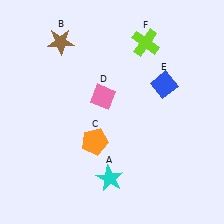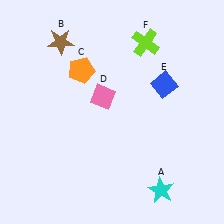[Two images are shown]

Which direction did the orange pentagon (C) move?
The orange pentagon (C) moved up.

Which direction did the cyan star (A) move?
The cyan star (A) moved right.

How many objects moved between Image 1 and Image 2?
2 objects moved between the two images.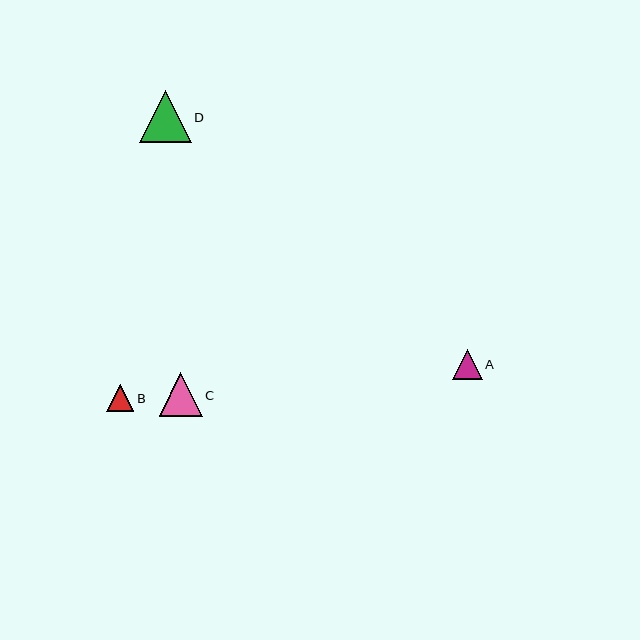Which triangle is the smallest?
Triangle B is the smallest with a size of approximately 27 pixels.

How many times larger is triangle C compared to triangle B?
Triangle C is approximately 1.6 times the size of triangle B.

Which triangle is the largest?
Triangle D is the largest with a size of approximately 52 pixels.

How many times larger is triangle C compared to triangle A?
Triangle C is approximately 1.5 times the size of triangle A.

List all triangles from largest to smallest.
From largest to smallest: D, C, A, B.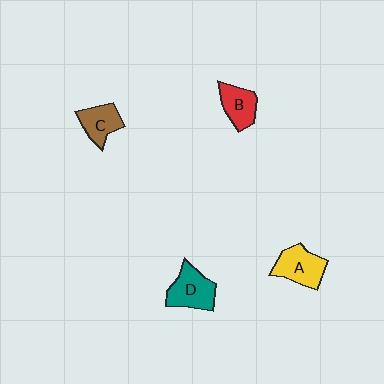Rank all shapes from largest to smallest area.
From largest to smallest: D (teal), A (yellow), B (red), C (brown).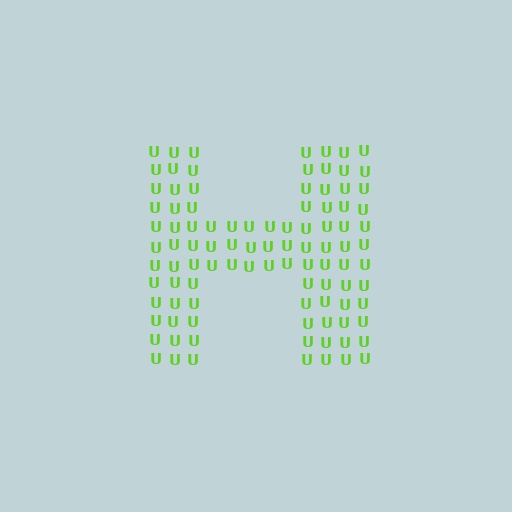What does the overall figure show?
The overall figure shows the letter H.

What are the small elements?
The small elements are letter U's.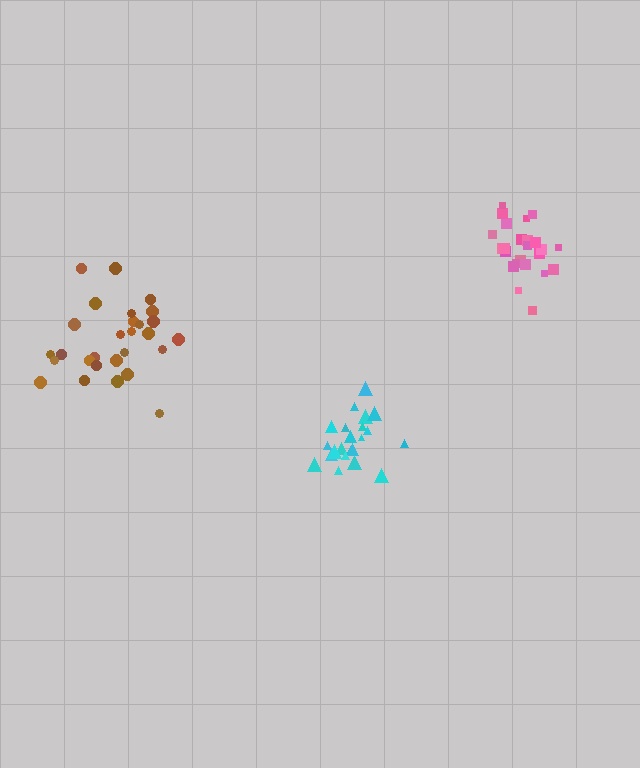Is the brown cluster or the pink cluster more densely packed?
Pink.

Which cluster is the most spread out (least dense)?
Brown.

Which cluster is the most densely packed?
Cyan.